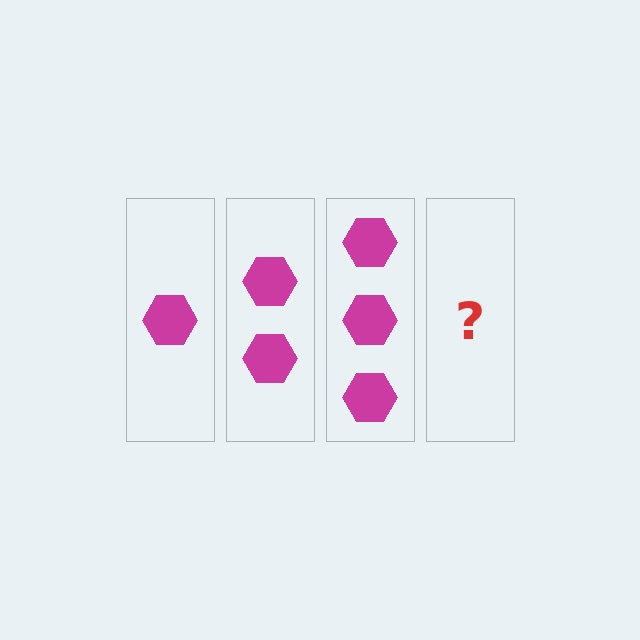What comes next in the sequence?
The next element should be 4 hexagons.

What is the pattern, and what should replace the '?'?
The pattern is that each step adds one more hexagon. The '?' should be 4 hexagons.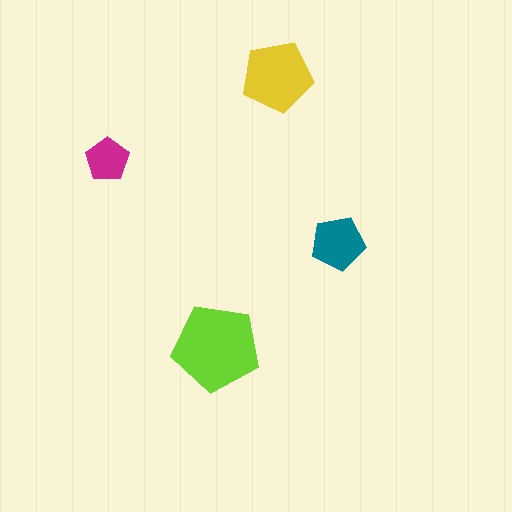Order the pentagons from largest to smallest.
the lime one, the yellow one, the teal one, the magenta one.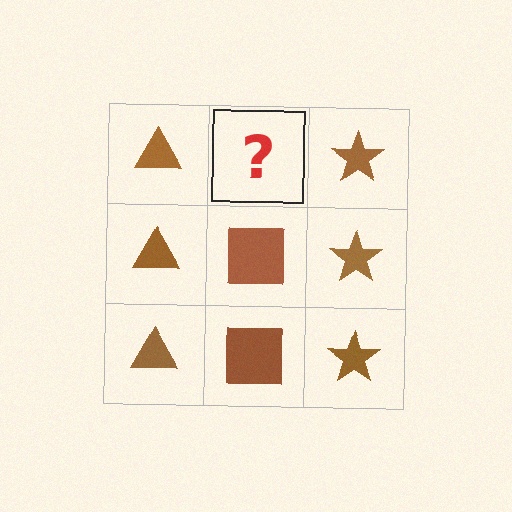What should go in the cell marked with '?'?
The missing cell should contain a brown square.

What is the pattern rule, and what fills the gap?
The rule is that each column has a consistent shape. The gap should be filled with a brown square.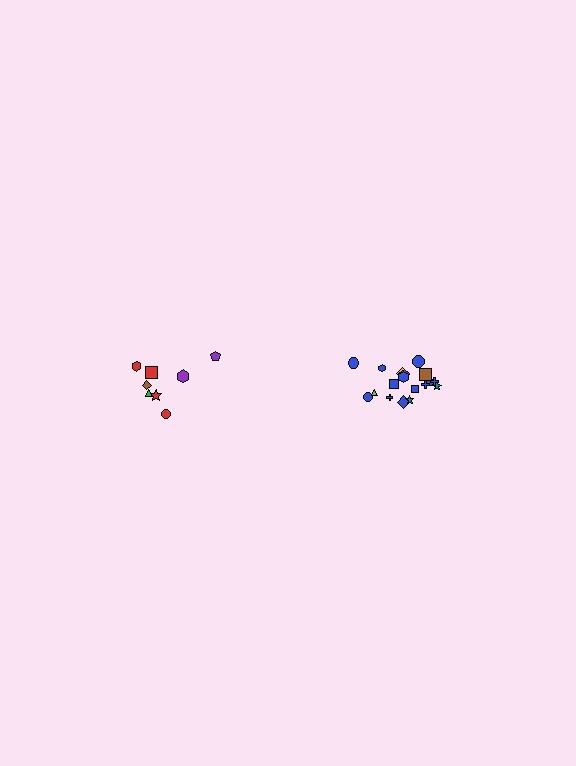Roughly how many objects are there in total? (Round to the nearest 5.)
Roughly 25 objects in total.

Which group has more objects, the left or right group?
The right group.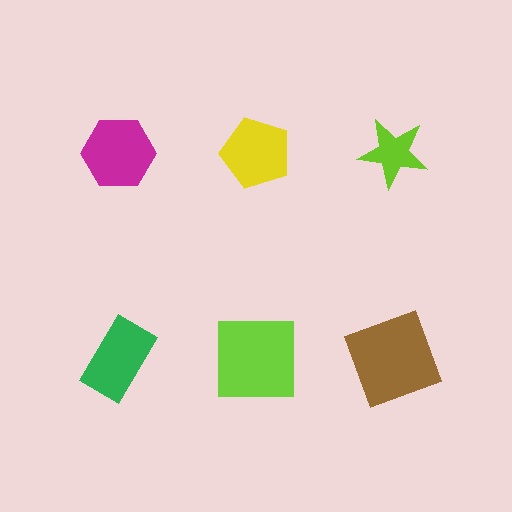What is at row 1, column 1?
A magenta hexagon.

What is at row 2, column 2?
A lime square.